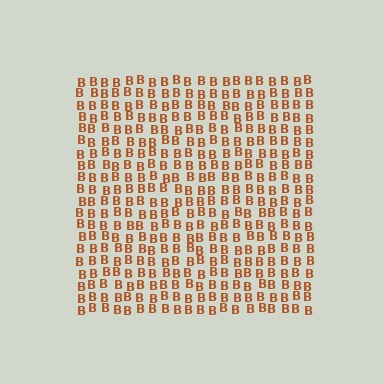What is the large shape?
The large shape is a square.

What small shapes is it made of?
It is made of small letter B's.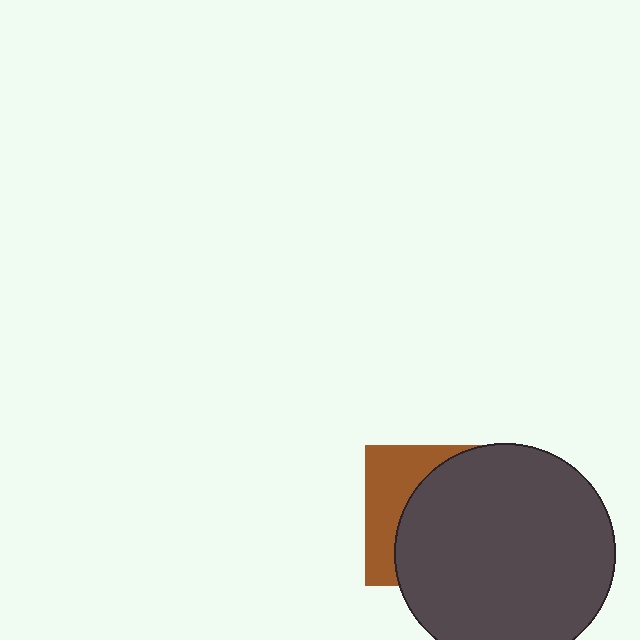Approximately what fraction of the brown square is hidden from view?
Roughly 68% of the brown square is hidden behind the dark gray circle.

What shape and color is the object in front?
The object in front is a dark gray circle.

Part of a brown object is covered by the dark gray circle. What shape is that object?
It is a square.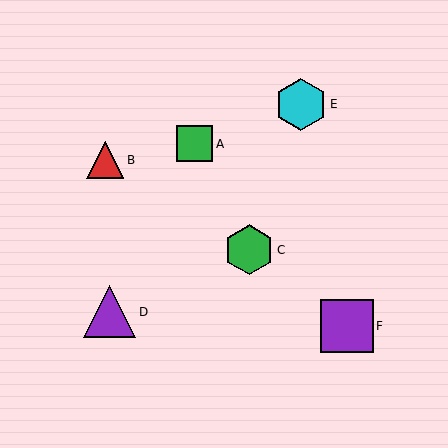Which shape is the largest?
The purple square (labeled F) is the largest.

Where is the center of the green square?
The center of the green square is at (195, 144).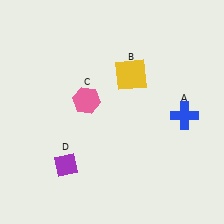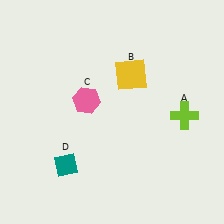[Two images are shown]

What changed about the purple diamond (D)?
In Image 1, D is purple. In Image 2, it changed to teal.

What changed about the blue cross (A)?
In Image 1, A is blue. In Image 2, it changed to lime.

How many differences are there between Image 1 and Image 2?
There are 2 differences between the two images.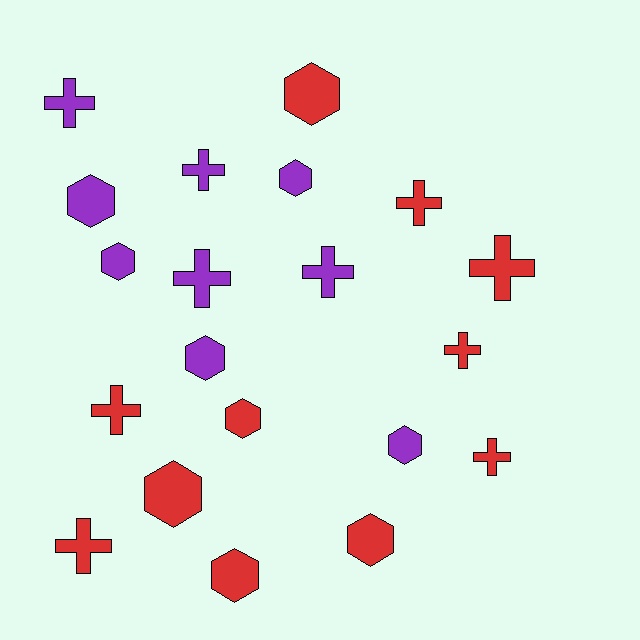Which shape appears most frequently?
Hexagon, with 10 objects.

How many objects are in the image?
There are 20 objects.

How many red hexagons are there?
There are 5 red hexagons.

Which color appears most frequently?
Red, with 11 objects.